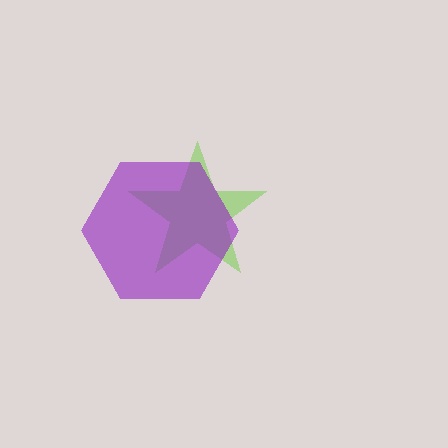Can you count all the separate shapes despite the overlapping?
Yes, there are 2 separate shapes.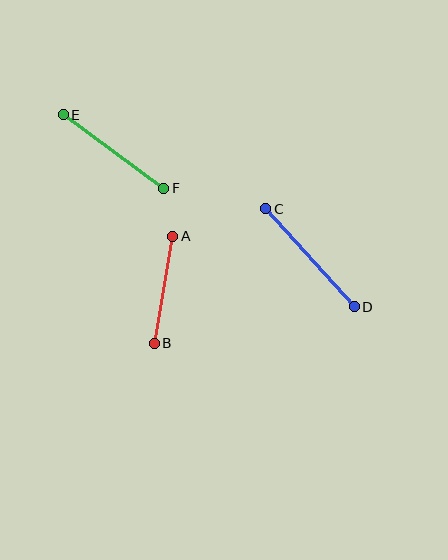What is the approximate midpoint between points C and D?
The midpoint is at approximately (310, 258) pixels.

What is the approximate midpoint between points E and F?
The midpoint is at approximately (113, 152) pixels.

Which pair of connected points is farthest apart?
Points C and D are farthest apart.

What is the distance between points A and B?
The distance is approximately 108 pixels.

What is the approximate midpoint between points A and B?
The midpoint is at approximately (164, 290) pixels.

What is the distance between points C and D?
The distance is approximately 132 pixels.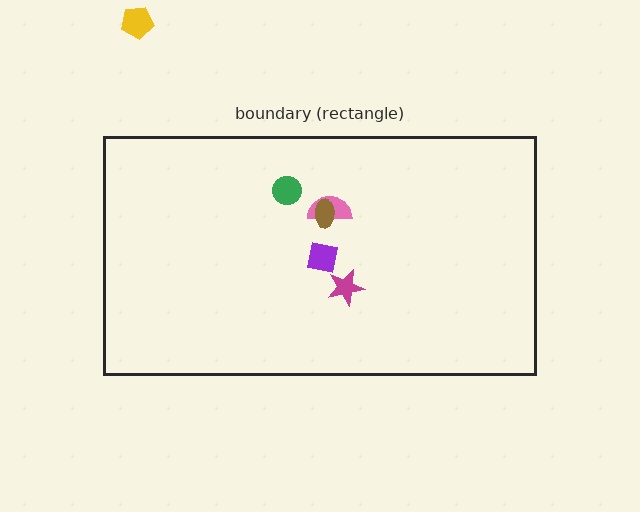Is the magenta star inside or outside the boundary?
Inside.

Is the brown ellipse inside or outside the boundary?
Inside.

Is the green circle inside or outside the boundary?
Inside.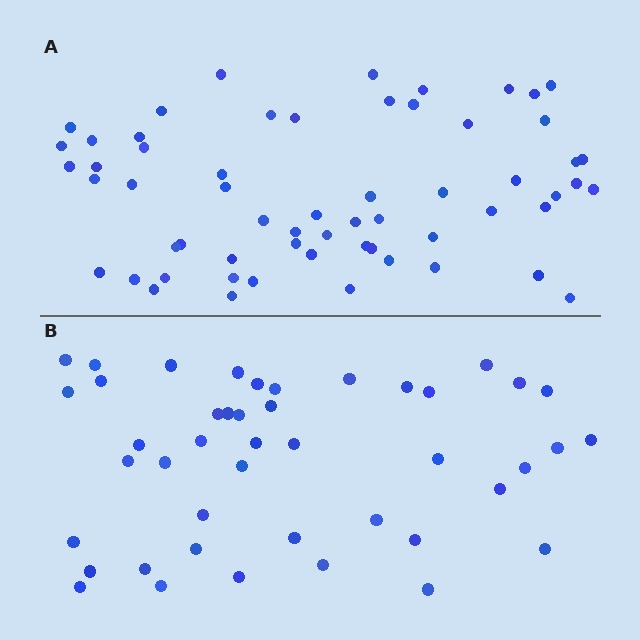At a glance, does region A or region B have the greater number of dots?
Region A (the top region) has more dots.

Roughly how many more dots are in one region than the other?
Region A has approximately 15 more dots than region B.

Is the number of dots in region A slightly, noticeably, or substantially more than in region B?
Region A has noticeably more, but not dramatically so. The ratio is roughly 1.4 to 1.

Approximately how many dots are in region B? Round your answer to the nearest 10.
About 40 dots. (The exact count is 44, which rounds to 40.)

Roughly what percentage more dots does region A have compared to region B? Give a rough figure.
About 35% more.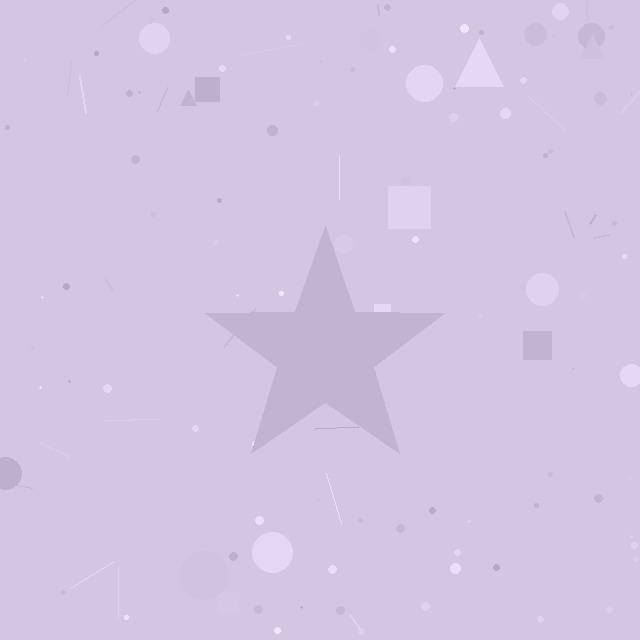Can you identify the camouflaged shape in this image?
The camouflaged shape is a star.